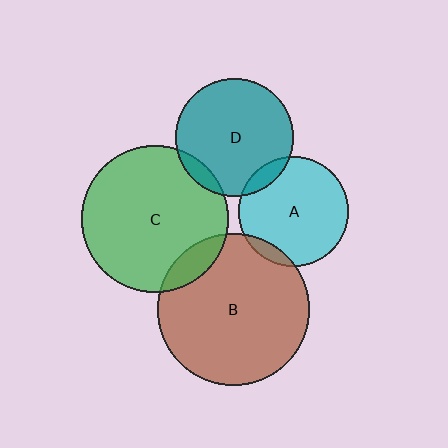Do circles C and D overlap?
Yes.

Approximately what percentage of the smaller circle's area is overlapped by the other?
Approximately 10%.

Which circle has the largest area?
Circle B (brown).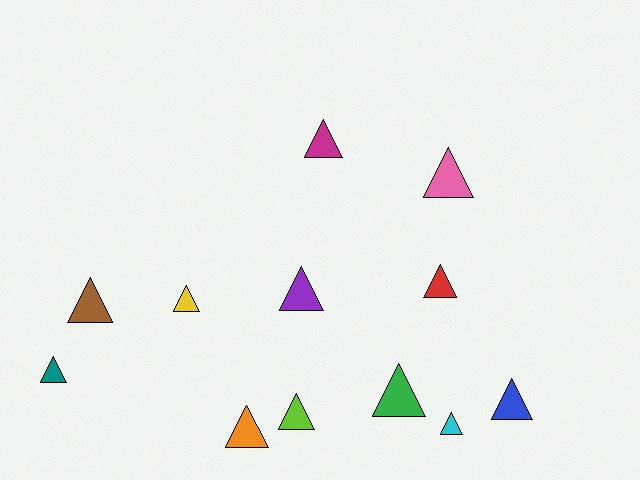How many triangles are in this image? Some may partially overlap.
There are 12 triangles.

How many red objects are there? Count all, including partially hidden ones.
There is 1 red object.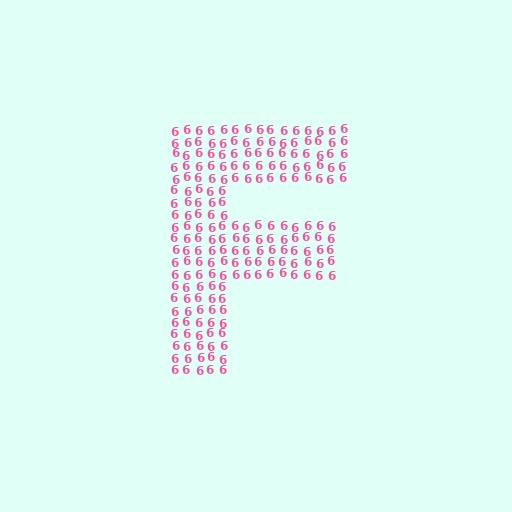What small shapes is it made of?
It is made of small digit 6's.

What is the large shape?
The large shape is the letter F.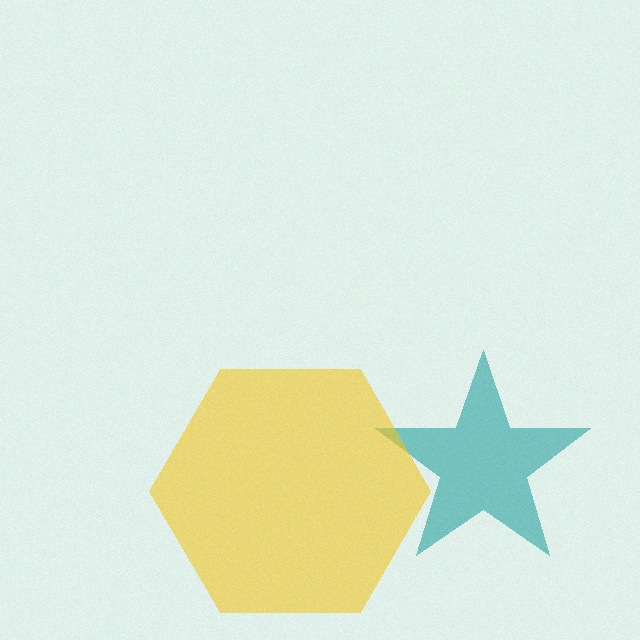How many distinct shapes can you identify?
There are 2 distinct shapes: a teal star, a yellow hexagon.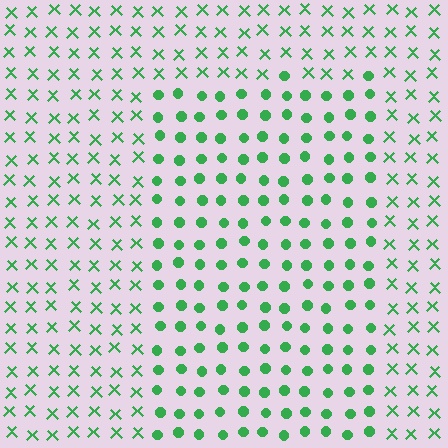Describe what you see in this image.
The image is filled with small green elements arranged in a uniform grid. A rectangle-shaped region contains circles, while the surrounding area contains X marks. The boundary is defined purely by the change in element shape.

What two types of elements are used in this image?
The image uses circles inside the rectangle region and X marks outside it.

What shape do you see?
I see a rectangle.